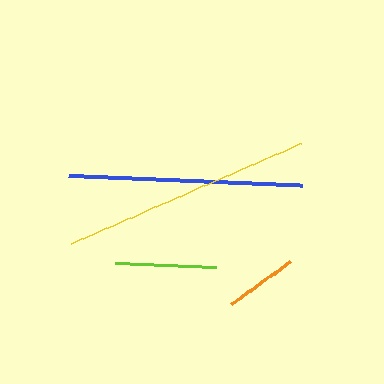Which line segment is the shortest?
The orange line is the shortest at approximately 72 pixels.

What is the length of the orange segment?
The orange segment is approximately 72 pixels long.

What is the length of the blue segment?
The blue segment is approximately 234 pixels long.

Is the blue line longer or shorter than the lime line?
The blue line is longer than the lime line.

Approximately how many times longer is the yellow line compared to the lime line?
The yellow line is approximately 2.5 times the length of the lime line.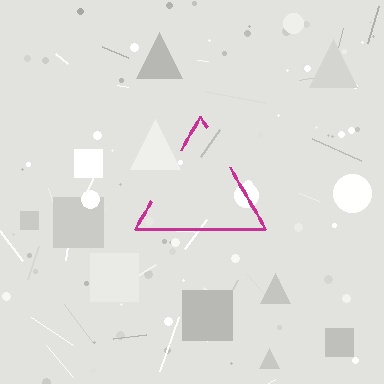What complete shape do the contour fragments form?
The contour fragments form a triangle.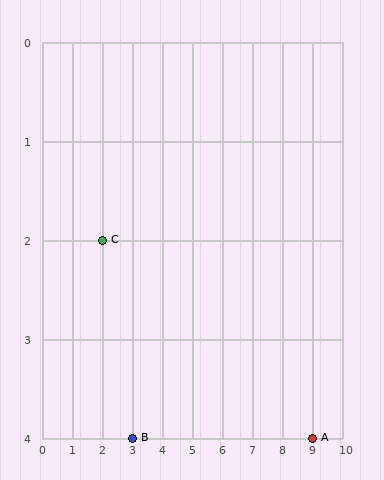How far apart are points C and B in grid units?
Points C and B are 1 column and 2 rows apart (about 2.2 grid units diagonally).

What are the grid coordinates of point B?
Point B is at grid coordinates (3, 4).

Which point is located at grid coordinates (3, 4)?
Point B is at (3, 4).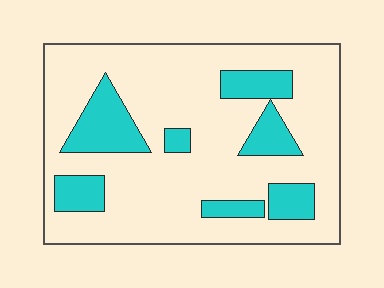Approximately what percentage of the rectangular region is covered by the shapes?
Approximately 20%.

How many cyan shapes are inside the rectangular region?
7.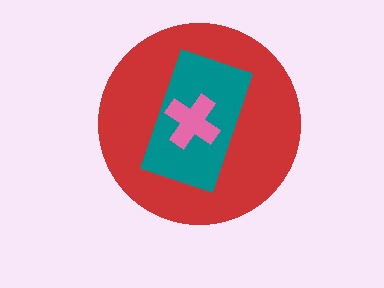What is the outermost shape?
The red circle.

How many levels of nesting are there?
3.